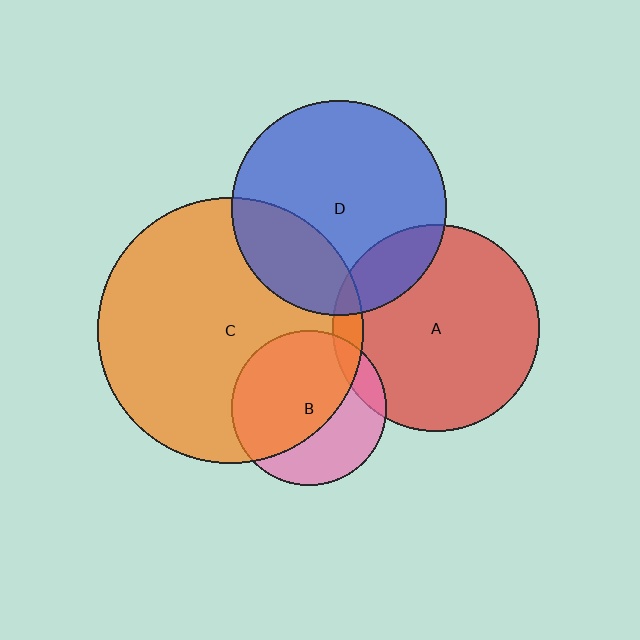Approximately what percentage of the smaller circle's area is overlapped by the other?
Approximately 10%.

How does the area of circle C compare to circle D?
Approximately 1.5 times.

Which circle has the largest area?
Circle C (orange).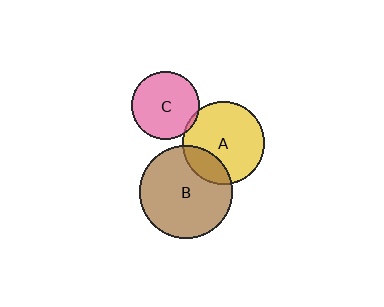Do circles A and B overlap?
Yes.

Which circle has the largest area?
Circle B (brown).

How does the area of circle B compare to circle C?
Approximately 1.8 times.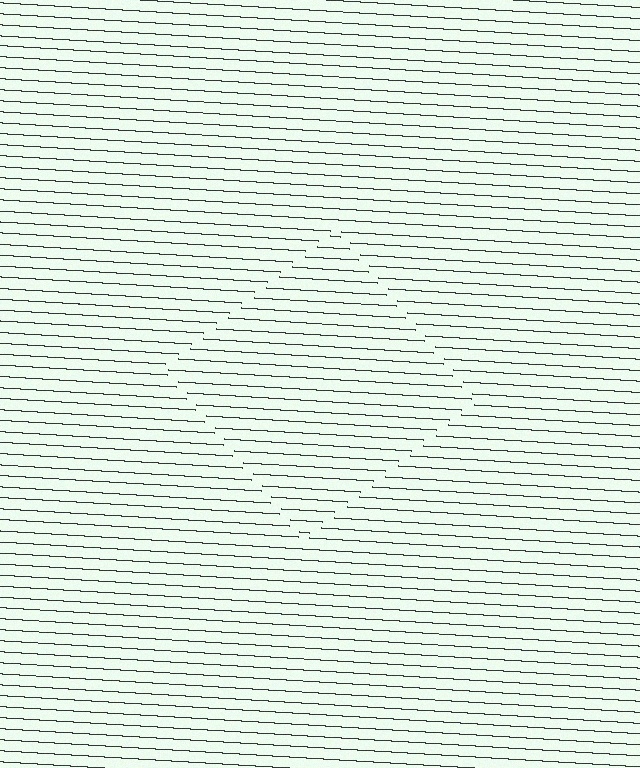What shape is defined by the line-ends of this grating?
An illusory square. The interior of the shape contains the same grating, shifted by half a period — the contour is defined by the phase discontinuity where line-ends from the inner and outer gratings abut.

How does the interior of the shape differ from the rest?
The interior of the shape contains the same grating, shifted by half a period — the contour is defined by the phase discontinuity where line-ends from the inner and outer gratings abut.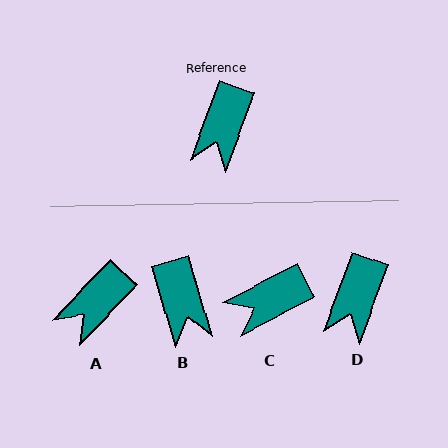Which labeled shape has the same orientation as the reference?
D.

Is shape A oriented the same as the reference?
No, it is off by about 24 degrees.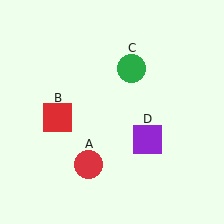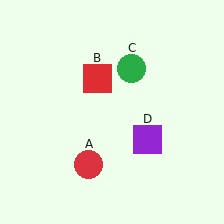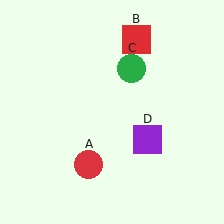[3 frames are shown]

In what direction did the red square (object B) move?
The red square (object B) moved up and to the right.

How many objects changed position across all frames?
1 object changed position: red square (object B).